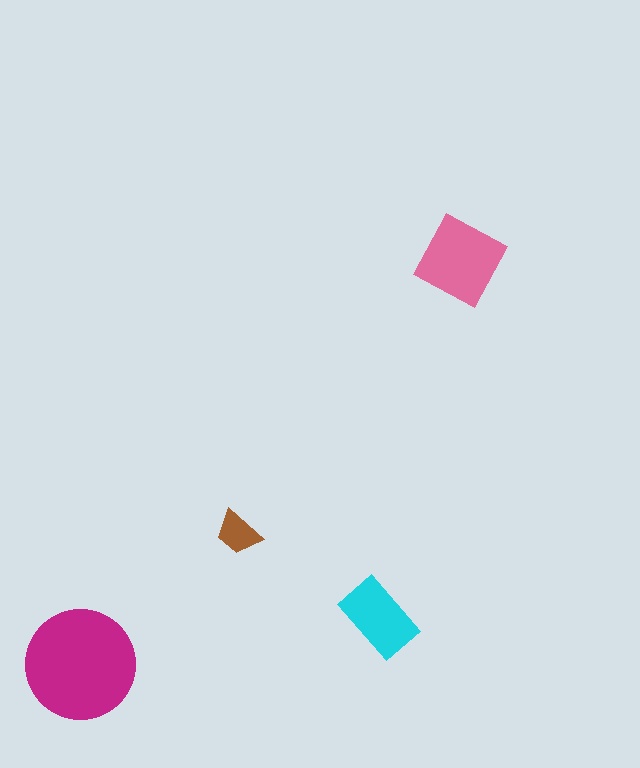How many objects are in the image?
There are 4 objects in the image.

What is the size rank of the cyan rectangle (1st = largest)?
3rd.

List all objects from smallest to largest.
The brown trapezoid, the cyan rectangle, the pink diamond, the magenta circle.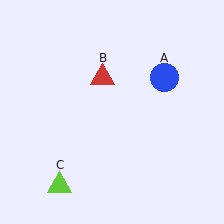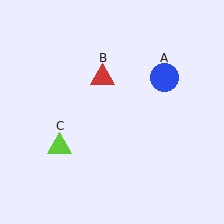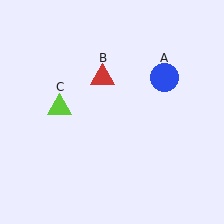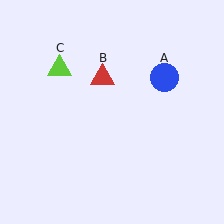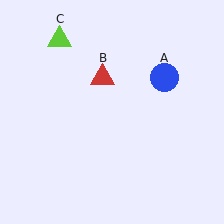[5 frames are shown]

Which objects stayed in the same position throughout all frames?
Blue circle (object A) and red triangle (object B) remained stationary.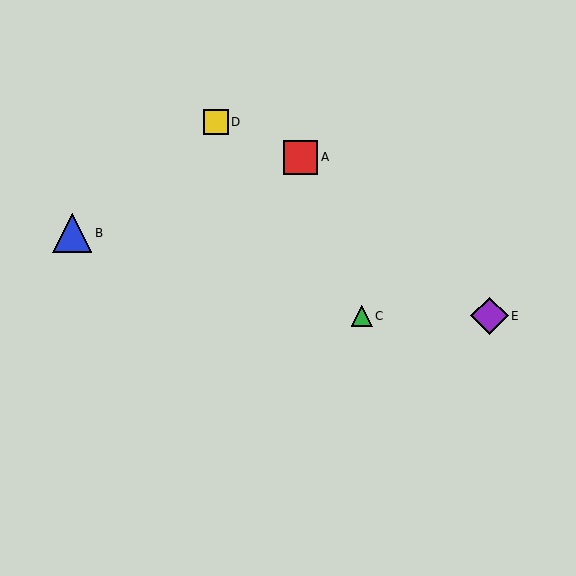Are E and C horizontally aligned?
Yes, both are at y≈316.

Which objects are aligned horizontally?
Objects C, E are aligned horizontally.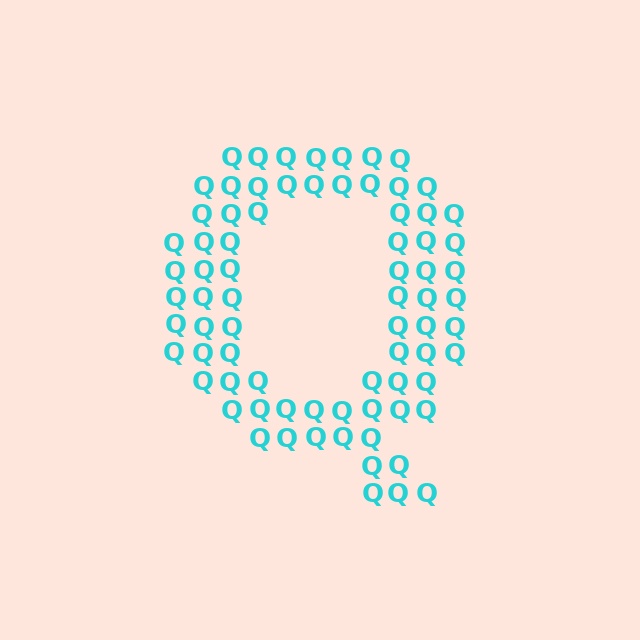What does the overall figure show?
The overall figure shows the letter Q.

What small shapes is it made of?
It is made of small letter Q's.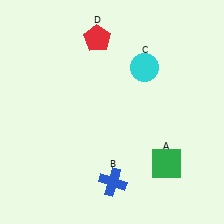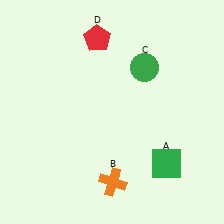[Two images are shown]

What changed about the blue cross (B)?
In Image 1, B is blue. In Image 2, it changed to orange.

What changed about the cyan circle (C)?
In Image 1, C is cyan. In Image 2, it changed to green.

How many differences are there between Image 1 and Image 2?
There are 2 differences between the two images.